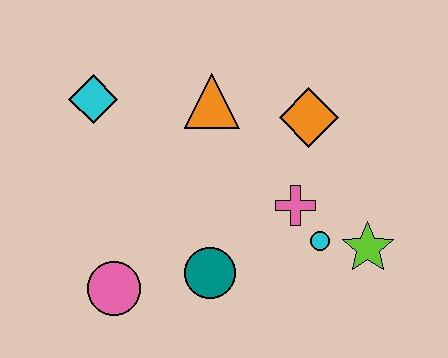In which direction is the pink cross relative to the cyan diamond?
The pink cross is to the right of the cyan diamond.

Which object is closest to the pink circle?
The teal circle is closest to the pink circle.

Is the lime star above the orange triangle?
No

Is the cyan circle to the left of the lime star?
Yes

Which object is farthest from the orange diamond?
The pink circle is farthest from the orange diamond.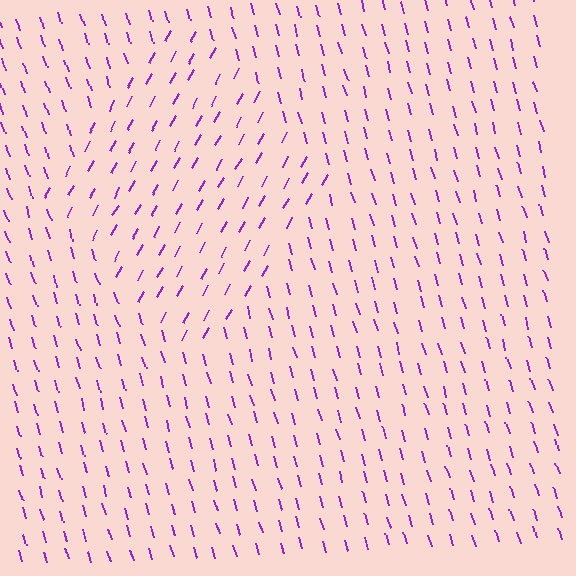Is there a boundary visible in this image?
Yes, there is a texture boundary formed by a change in line orientation.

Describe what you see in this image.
The image is filled with small purple line segments. A diamond region in the image has lines oriented differently from the surrounding lines, creating a visible texture boundary.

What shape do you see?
I see a diamond.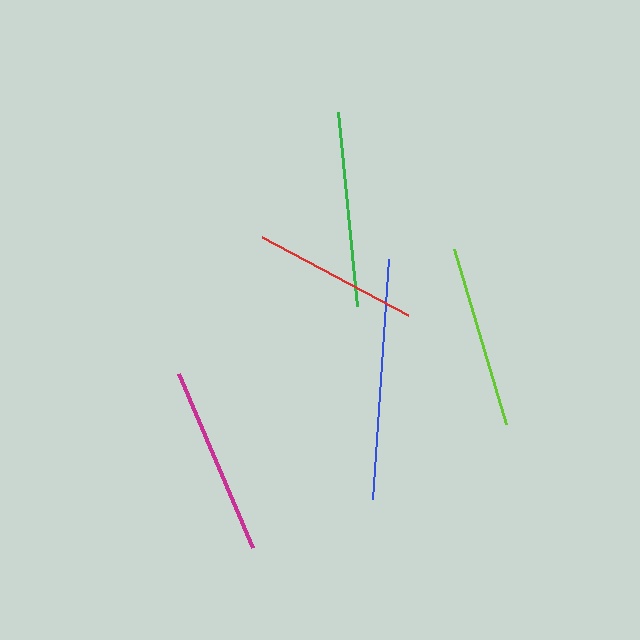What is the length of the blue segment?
The blue segment is approximately 240 pixels long.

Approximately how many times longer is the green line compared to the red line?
The green line is approximately 1.2 times the length of the red line.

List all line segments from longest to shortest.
From longest to shortest: blue, green, magenta, lime, red.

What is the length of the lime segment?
The lime segment is approximately 183 pixels long.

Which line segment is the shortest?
The red line is the shortest at approximately 165 pixels.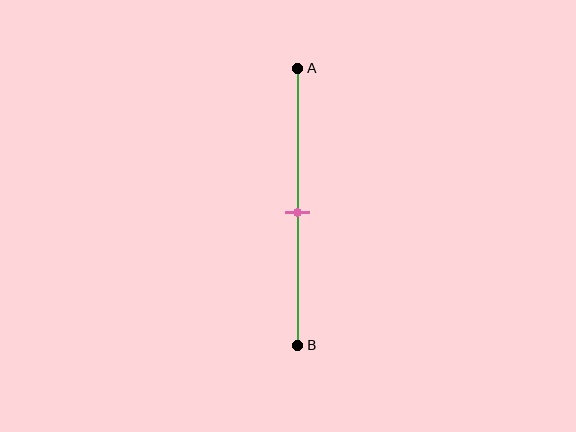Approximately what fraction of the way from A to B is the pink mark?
The pink mark is approximately 50% of the way from A to B.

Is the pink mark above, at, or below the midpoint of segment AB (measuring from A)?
The pink mark is approximately at the midpoint of segment AB.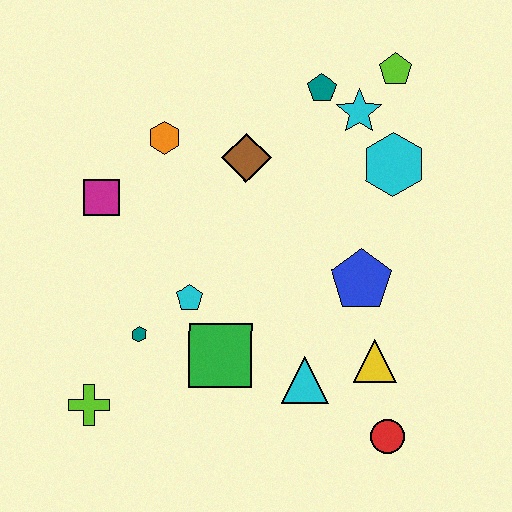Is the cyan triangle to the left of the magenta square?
No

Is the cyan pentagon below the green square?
No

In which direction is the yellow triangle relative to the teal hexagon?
The yellow triangle is to the right of the teal hexagon.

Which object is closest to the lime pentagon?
The cyan star is closest to the lime pentagon.